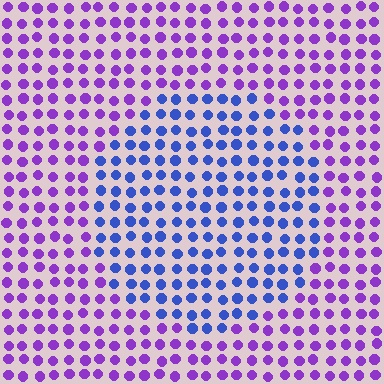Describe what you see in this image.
The image is filled with small purple elements in a uniform arrangement. A circle-shaped region is visible where the elements are tinted to a slightly different hue, forming a subtle color boundary.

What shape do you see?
I see a circle.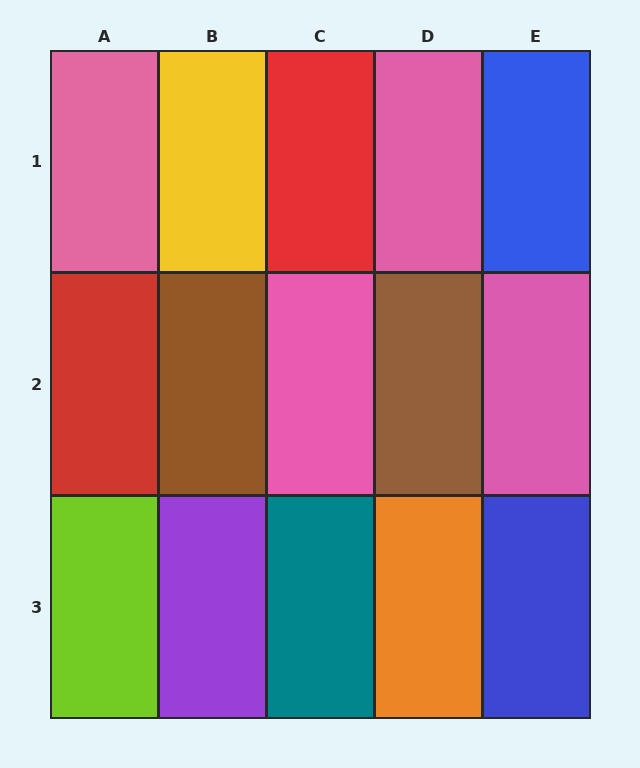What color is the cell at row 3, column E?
Blue.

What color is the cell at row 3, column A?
Lime.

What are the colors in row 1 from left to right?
Pink, yellow, red, pink, blue.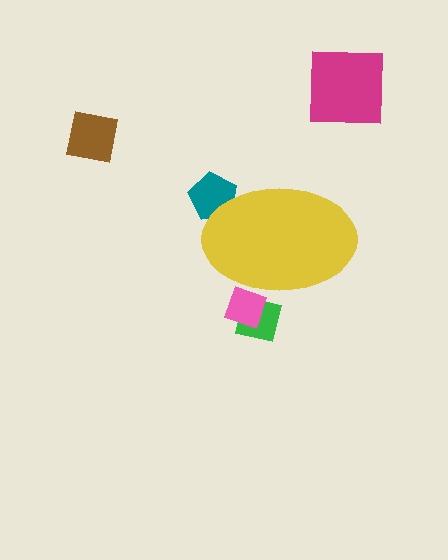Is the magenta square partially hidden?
No, the magenta square is fully visible.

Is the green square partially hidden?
Yes, the green square is partially hidden behind the yellow ellipse.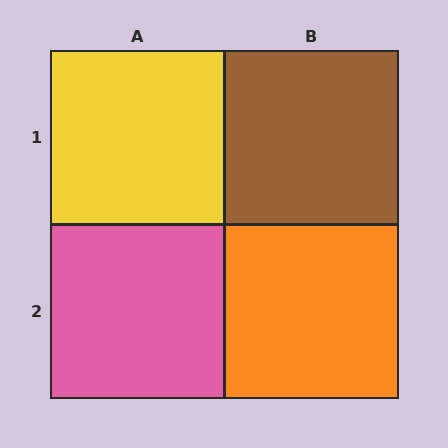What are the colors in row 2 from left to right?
Pink, orange.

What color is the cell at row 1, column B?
Brown.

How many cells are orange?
1 cell is orange.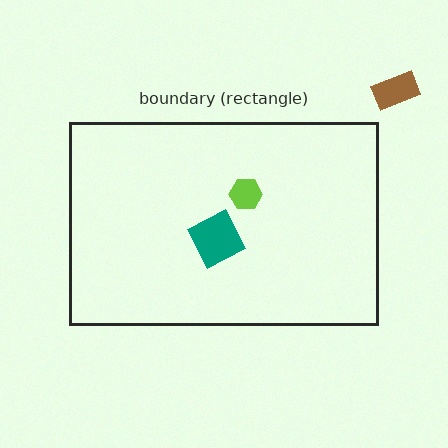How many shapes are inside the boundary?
3 inside, 1 outside.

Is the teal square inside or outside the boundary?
Inside.